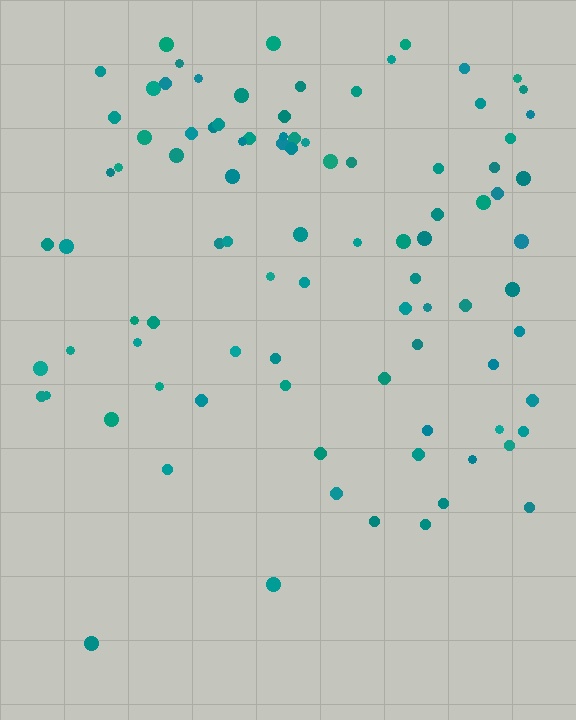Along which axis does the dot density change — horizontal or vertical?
Vertical.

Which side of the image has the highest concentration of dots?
The top.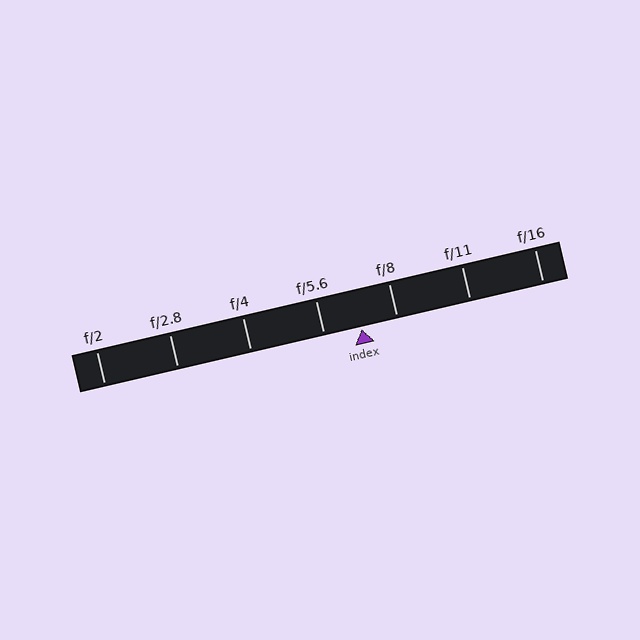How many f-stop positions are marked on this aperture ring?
There are 7 f-stop positions marked.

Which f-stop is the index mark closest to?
The index mark is closest to f/8.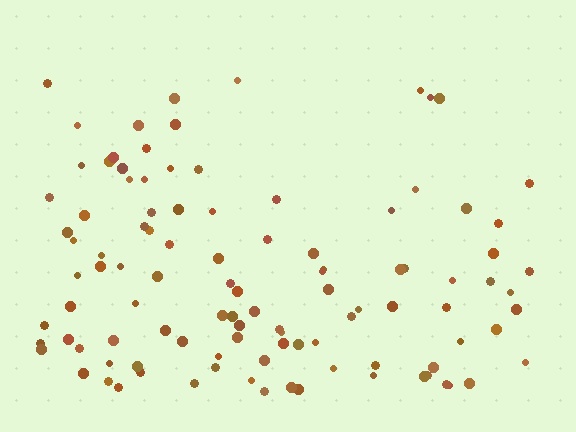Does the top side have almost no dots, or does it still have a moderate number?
Still a moderate number, just noticeably fewer than the bottom.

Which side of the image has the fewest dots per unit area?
The top.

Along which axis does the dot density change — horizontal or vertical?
Vertical.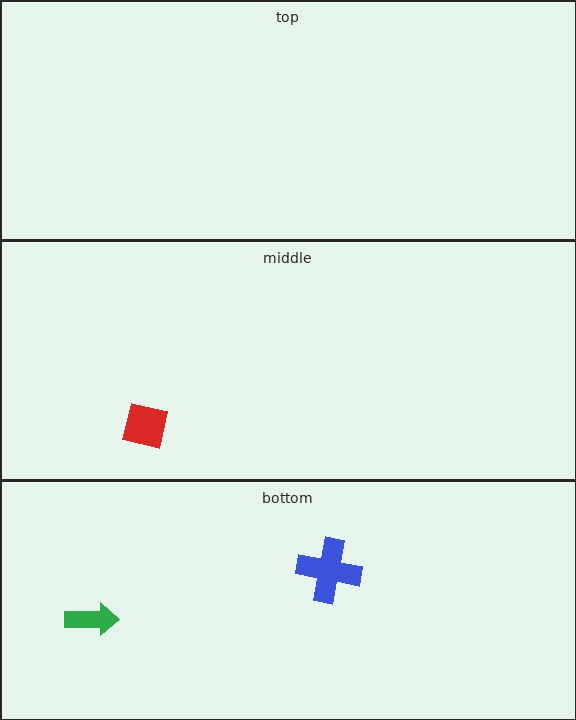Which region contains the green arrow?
The bottom region.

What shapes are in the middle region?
The red square.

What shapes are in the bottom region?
The blue cross, the green arrow.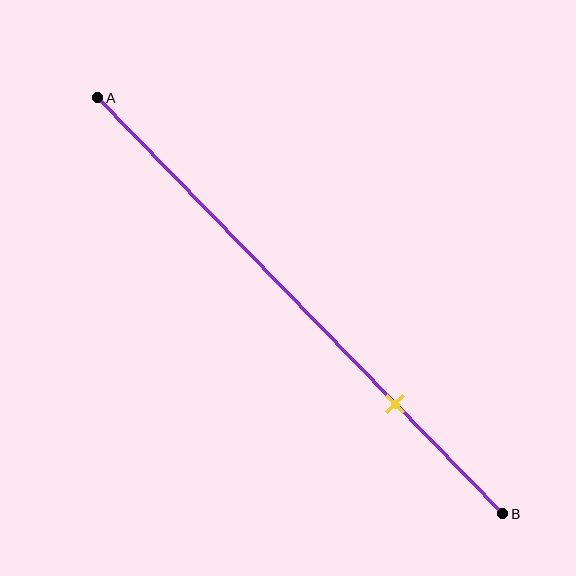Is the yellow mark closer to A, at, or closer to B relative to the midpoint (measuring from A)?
The yellow mark is closer to point B than the midpoint of segment AB.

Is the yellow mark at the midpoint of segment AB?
No, the mark is at about 75% from A, not at the 50% midpoint.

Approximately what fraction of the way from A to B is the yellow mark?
The yellow mark is approximately 75% of the way from A to B.